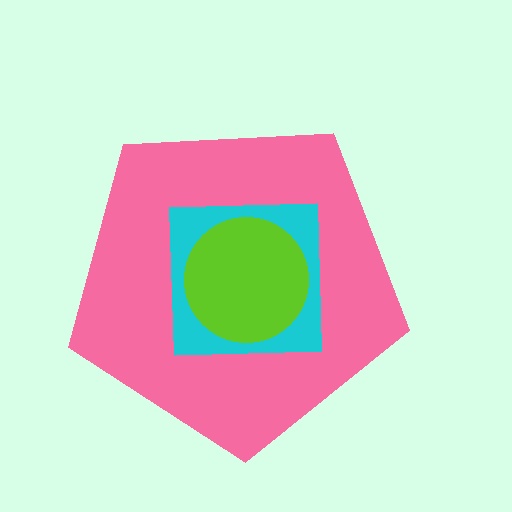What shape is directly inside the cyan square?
The lime circle.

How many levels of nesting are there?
3.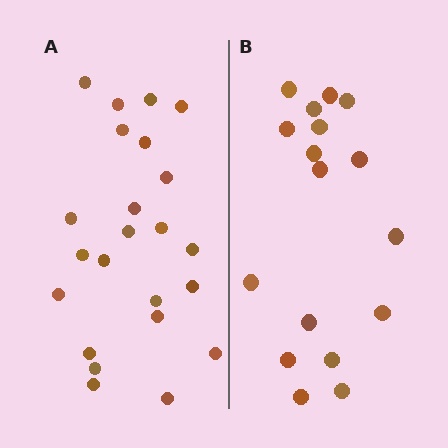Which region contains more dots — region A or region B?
Region A (the left region) has more dots.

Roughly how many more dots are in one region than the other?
Region A has about 6 more dots than region B.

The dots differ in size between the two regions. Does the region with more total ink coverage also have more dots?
No. Region B has more total ink coverage because its dots are larger, but region A actually contains more individual dots. Total area can be misleading — the number of items is what matters here.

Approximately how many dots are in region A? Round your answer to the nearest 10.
About 20 dots. (The exact count is 23, which rounds to 20.)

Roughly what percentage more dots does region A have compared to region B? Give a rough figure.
About 35% more.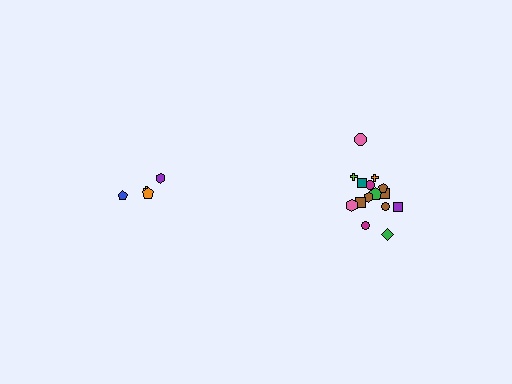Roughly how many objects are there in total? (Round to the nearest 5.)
Roughly 20 objects in total.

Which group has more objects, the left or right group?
The right group.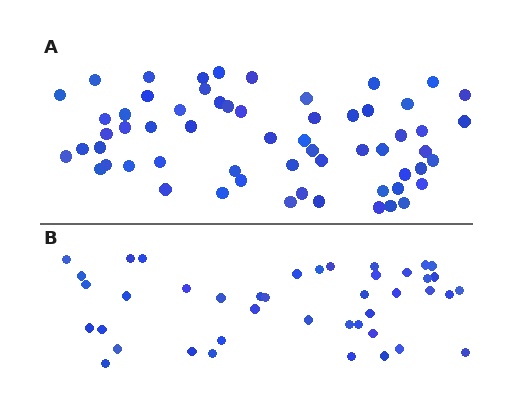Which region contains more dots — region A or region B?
Region A (the top region) has more dots.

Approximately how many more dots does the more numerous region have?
Region A has approximately 20 more dots than region B.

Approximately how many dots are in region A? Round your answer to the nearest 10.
About 60 dots.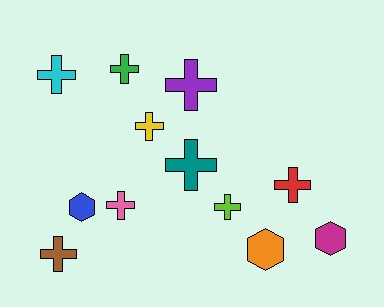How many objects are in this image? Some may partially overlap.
There are 12 objects.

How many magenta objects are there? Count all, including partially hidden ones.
There is 1 magenta object.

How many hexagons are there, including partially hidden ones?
There are 3 hexagons.